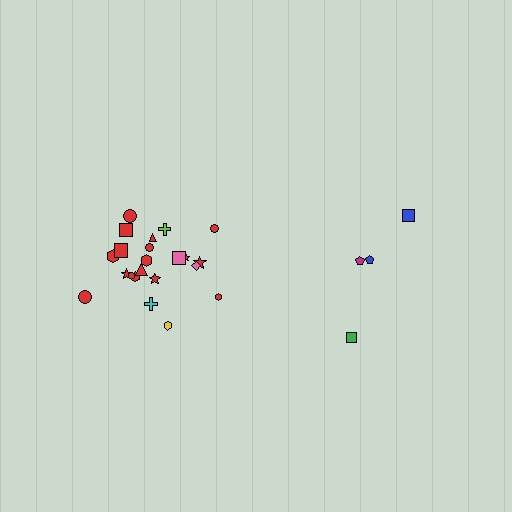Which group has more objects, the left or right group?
The left group.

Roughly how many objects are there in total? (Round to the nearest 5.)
Roughly 25 objects in total.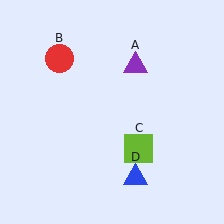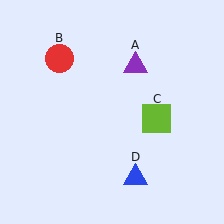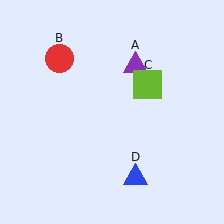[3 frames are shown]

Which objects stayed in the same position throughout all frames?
Purple triangle (object A) and red circle (object B) and blue triangle (object D) remained stationary.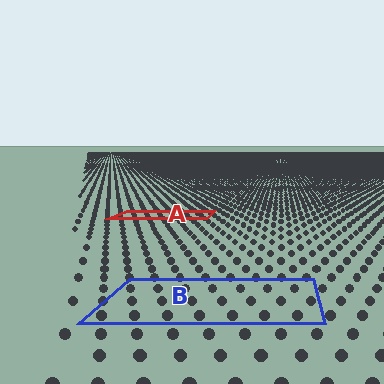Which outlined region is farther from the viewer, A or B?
Region A is farther from the viewer — the texture elements inside it appear smaller and more densely packed.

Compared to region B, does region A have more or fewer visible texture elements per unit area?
Region A has more texture elements per unit area — they are packed more densely because it is farther away.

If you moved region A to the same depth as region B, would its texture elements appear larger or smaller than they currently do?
They would appear larger. At a closer depth, the same texture elements are projected at a bigger on-screen size.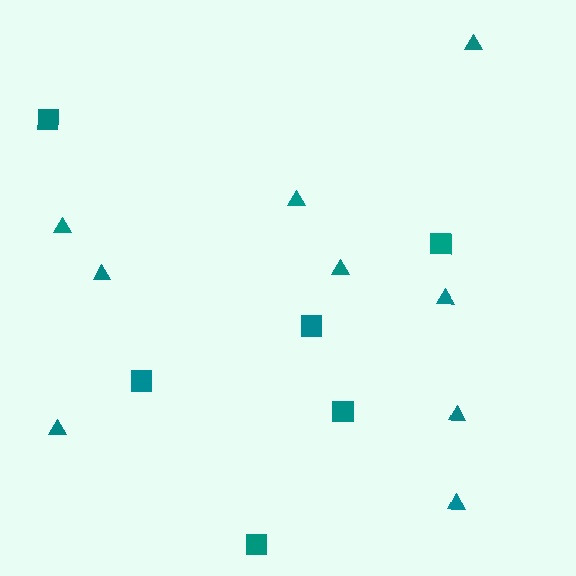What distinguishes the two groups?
There are 2 groups: one group of triangles (9) and one group of squares (6).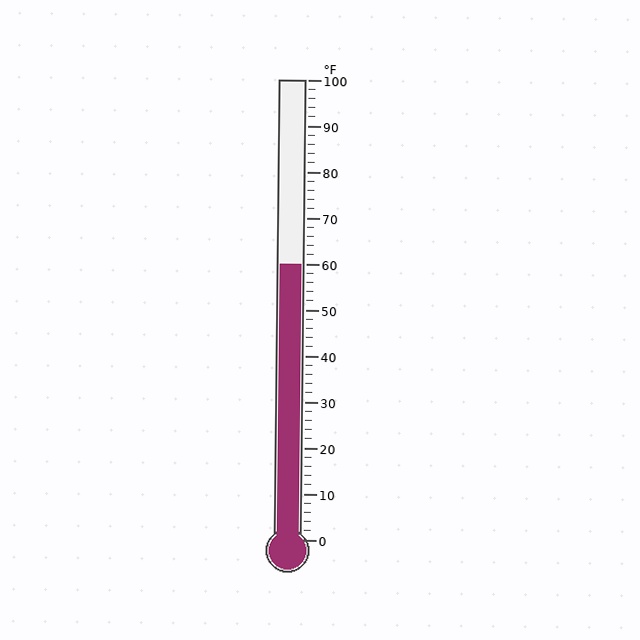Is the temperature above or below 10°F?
The temperature is above 10°F.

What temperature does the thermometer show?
The thermometer shows approximately 60°F.